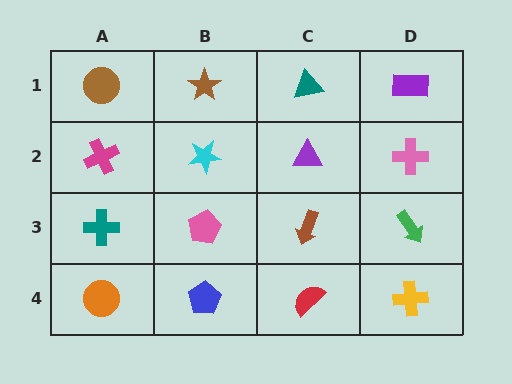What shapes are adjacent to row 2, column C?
A teal triangle (row 1, column C), a brown arrow (row 3, column C), a cyan star (row 2, column B), a pink cross (row 2, column D).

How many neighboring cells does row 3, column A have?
3.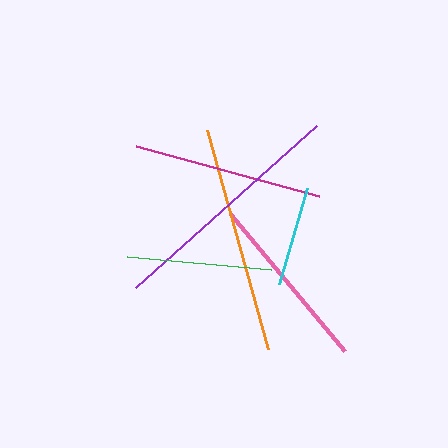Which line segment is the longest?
The purple line is the longest at approximately 244 pixels.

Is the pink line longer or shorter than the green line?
The pink line is longer than the green line.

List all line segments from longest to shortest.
From longest to shortest: purple, orange, magenta, pink, green, cyan.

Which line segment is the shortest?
The cyan line is the shortest at approximately 100 pixels.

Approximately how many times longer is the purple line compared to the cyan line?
The purple line is approximately 2.4 times the length of the cyan line.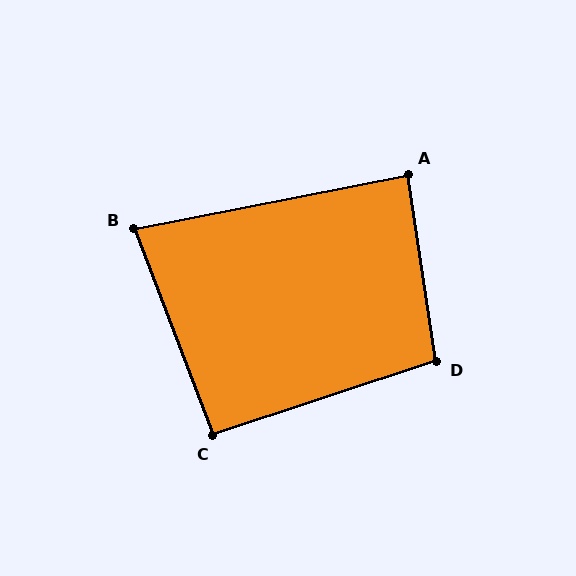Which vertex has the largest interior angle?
D, at approximately 100 degrees.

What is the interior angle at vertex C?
Approximately 93 degrees (approximately right).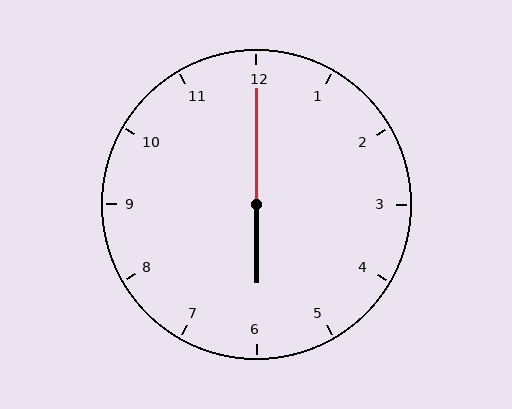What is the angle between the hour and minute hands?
Approximately 180 degrees.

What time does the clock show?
6:00.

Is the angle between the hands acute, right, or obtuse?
It is obtuse.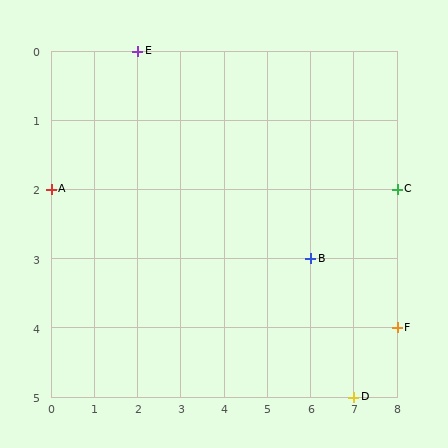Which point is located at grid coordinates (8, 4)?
Point F is at (8, 4).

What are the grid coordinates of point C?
Point C is at grid coordinates (8, 2).